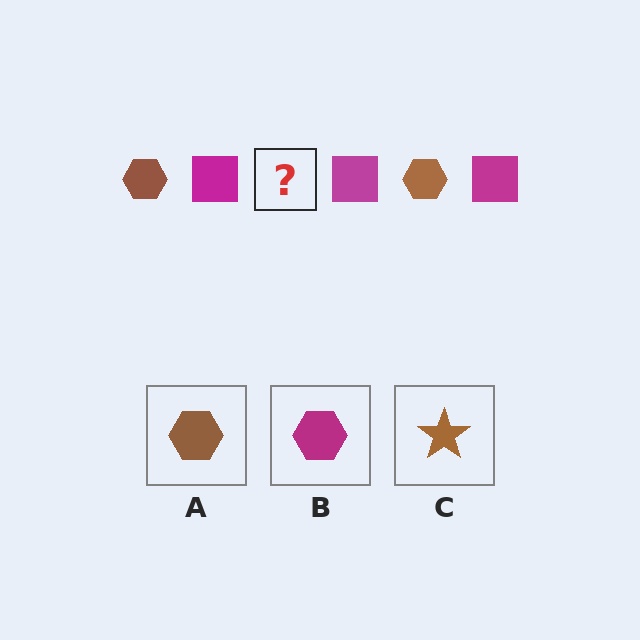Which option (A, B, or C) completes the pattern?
A.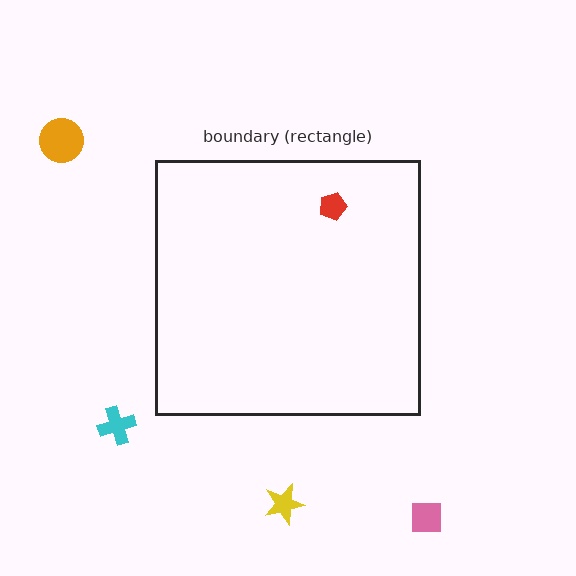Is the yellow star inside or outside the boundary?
Outside.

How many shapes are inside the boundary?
1 inside, 4 outside.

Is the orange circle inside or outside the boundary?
Outside.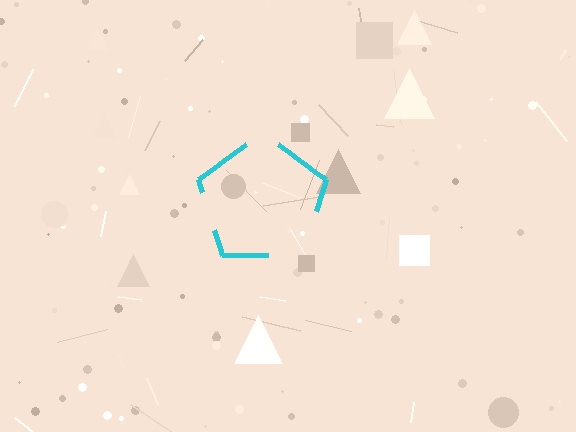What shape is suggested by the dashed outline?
The dashed outline suggests a pentagon.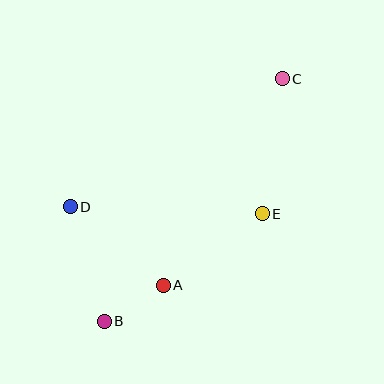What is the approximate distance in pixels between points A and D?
The distance between A and D is approximately 122 pixels.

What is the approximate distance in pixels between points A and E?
The distance between A and E is approximately 122 pixels.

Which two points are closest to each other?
Points A and B are closest to each other.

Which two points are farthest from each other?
Points B and C are farthest from each other.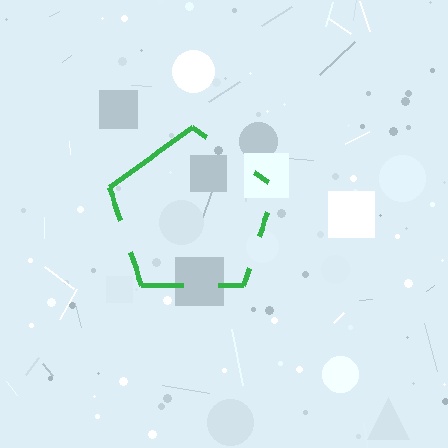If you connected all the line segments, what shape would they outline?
They would outline a pentagon.